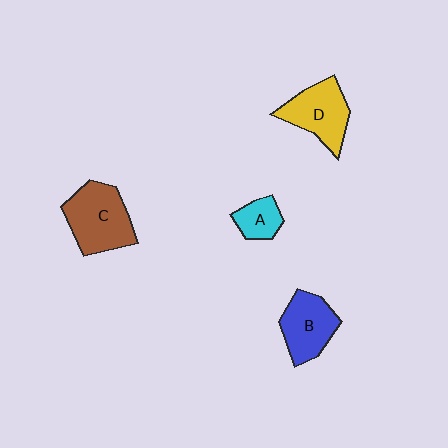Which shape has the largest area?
Shape C (brown).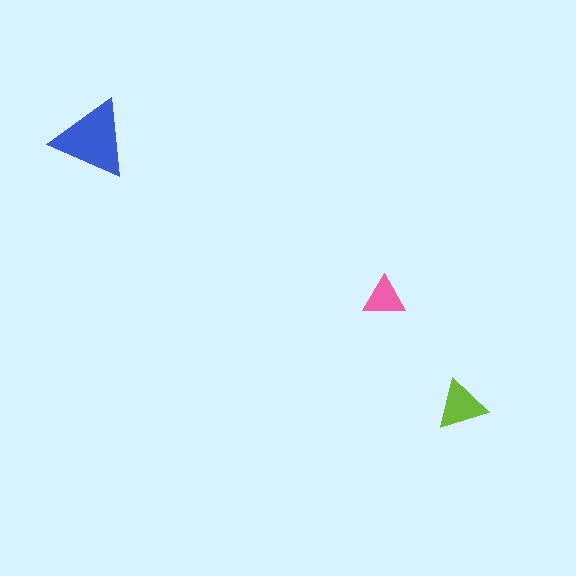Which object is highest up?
The blue triangle is topmost.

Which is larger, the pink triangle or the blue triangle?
The blue one.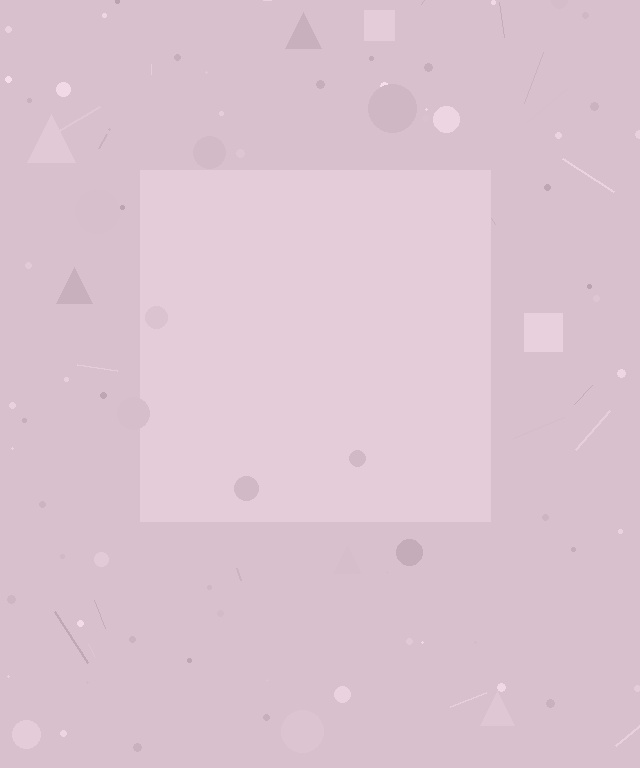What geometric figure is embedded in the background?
A square is embedded in the background.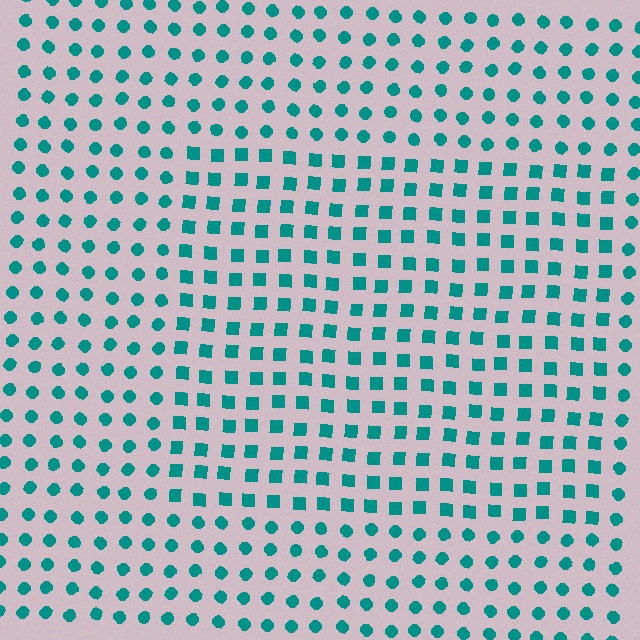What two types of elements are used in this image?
The image uses squares inside the rectangle region and circles outside it.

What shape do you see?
I see a rectangle.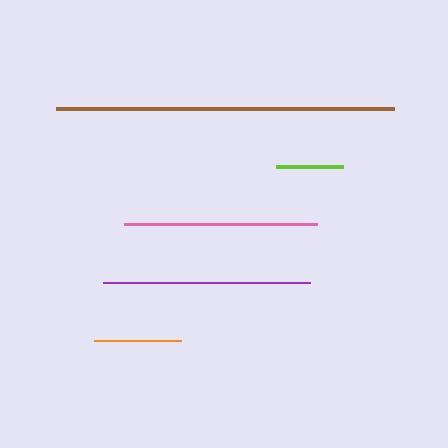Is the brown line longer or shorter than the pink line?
The brown line is longer than the pink line.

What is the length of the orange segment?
The orange segment is approximately 87 pixels long.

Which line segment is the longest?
The brown line is the longest at approximately 337 pixels.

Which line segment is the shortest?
The lime line is the shortest at approximately 67 pixels.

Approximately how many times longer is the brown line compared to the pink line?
The brown line is approximately 1.7 times the length of the pink line.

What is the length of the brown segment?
The brown segment is approximately 337 pixels long.